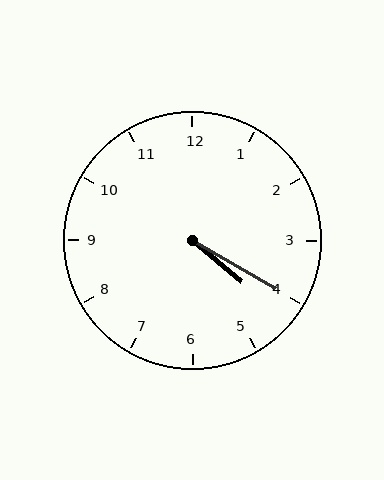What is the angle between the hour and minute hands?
Approximately 10 degrees.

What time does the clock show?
4:20.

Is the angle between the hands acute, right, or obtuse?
It is acute.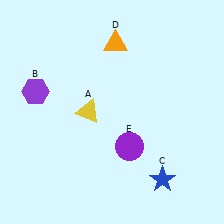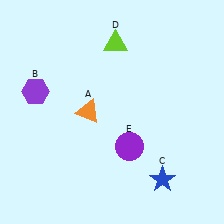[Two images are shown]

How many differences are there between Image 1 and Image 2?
There are 2 differences between the two images.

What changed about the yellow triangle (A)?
In Image 1, A is yellow. In Image 2, it changed to orange.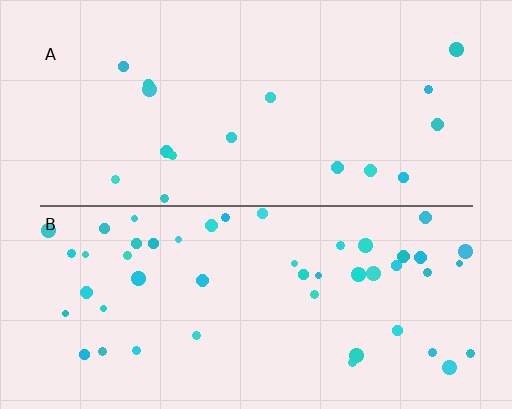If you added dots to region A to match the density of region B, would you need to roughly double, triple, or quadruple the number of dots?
Approximately triple.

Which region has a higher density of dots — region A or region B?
B (the bottom).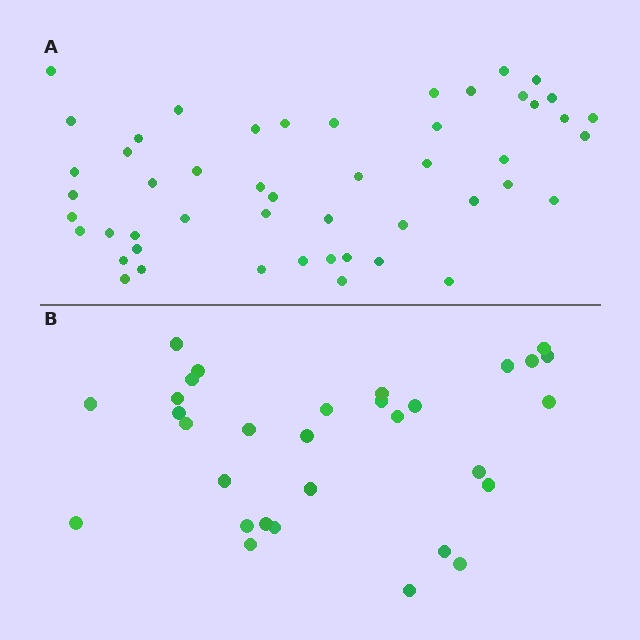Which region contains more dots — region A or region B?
Region A (the top region) has more dots.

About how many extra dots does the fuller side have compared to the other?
Region A has approximately 20 more dots than region B.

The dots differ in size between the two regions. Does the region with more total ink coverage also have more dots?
No. Region B has more total ink coverage because its dots are larger, but region A actually contains more individual dots. Total area can be misleading — the number of items is what matters here.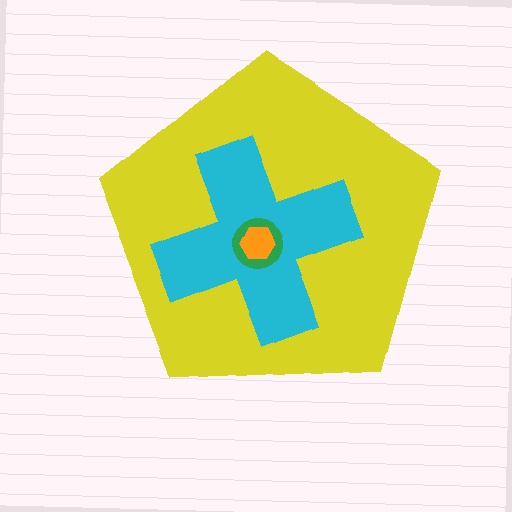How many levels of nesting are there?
4.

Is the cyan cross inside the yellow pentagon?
Yes.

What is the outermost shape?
The yellow pentagon.